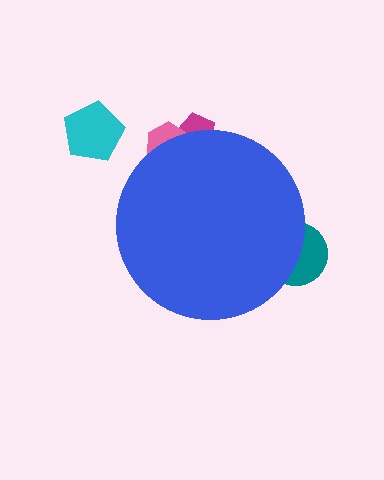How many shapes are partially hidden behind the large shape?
3 shapes are partially hidden.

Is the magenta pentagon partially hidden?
Yes, the magenta pentagon is partially hidden behind the blue circle.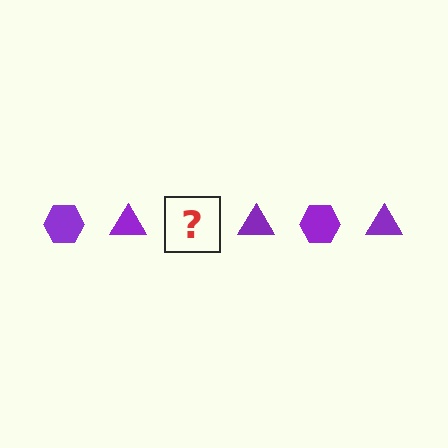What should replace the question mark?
The question mark should be replaced with a purple hexagon.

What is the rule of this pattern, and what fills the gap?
The rule is that the pattern cycles through hexagon, triangle shapes in purple. The gap should be filled with a purple hexagon.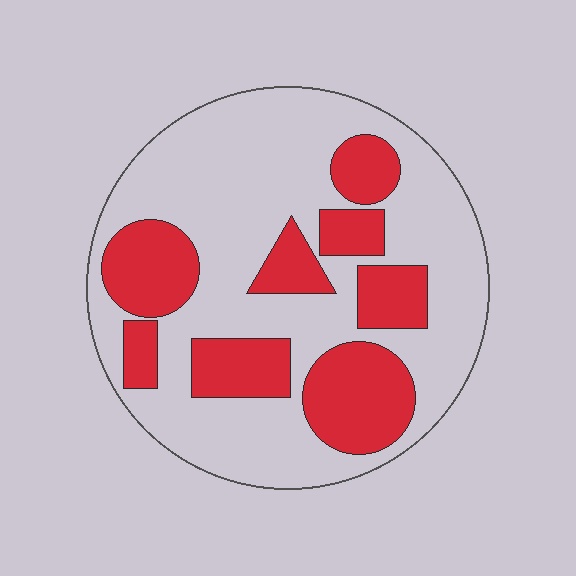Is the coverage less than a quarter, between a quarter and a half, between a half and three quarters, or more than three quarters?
Between a quarter and a half.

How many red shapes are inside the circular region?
8.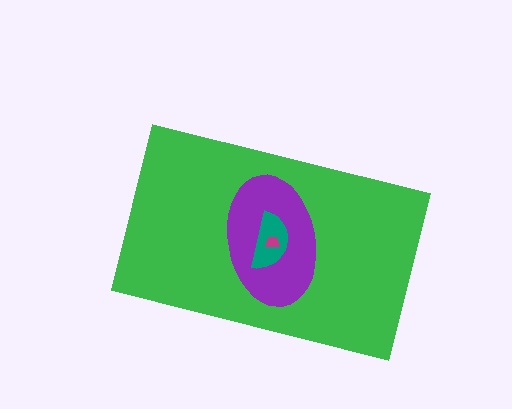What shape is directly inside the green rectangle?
The purple ellipse.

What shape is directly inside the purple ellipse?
The teal semicircle.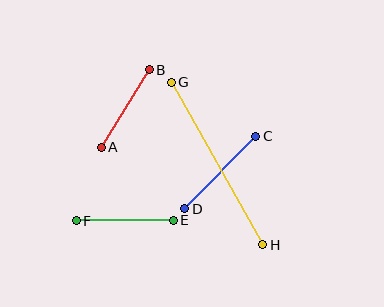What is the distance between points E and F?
The distance is approximately 97 pixels.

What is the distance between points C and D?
The distance is approximately 101 pixels.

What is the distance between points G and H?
The distance is approximately 186 pixels.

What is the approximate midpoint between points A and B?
The midpoint is at approximately (125, 109) pixels.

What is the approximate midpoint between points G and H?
The midpoint is at approximately (217, 163) pixels.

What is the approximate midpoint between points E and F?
The midpoint is at approximately (125, 220) pixels.